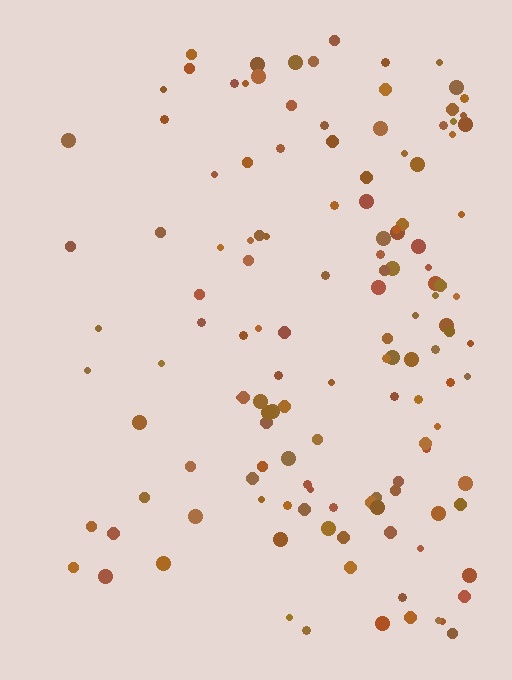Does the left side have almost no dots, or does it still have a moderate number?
Still a moderate number, just noticeably fewer than the right.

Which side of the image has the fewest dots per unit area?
The left.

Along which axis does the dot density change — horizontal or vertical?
Horizontal.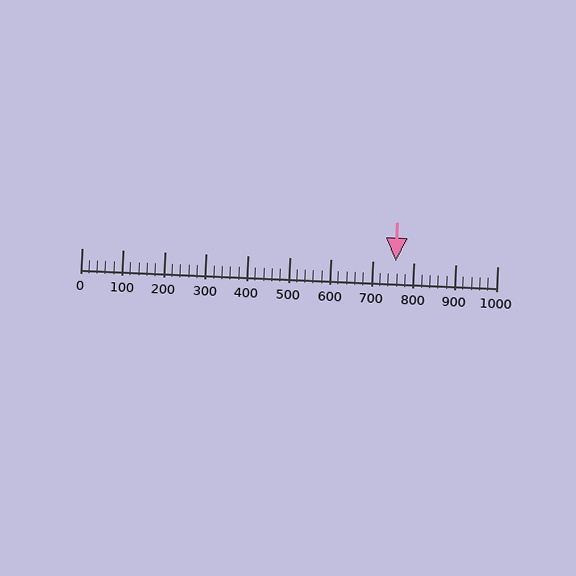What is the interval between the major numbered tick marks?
The major tick marks are spaced 100 units apart.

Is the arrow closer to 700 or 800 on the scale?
The arrow is closer to 800.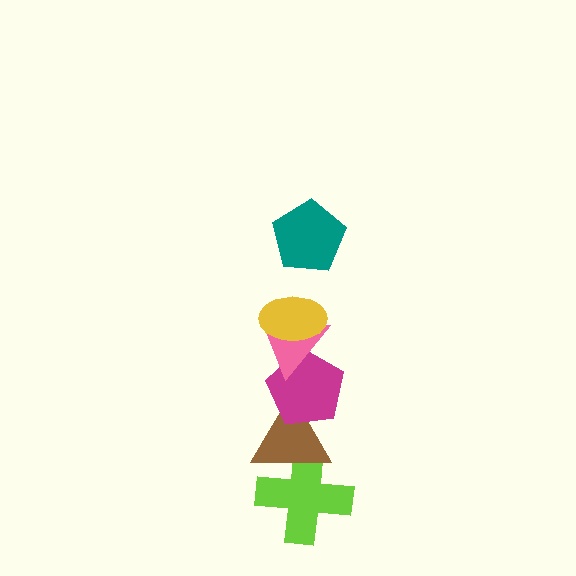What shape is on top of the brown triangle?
The magenta pentagon is on top of the brown triangle.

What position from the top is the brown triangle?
The brown triangle is 5th from the top.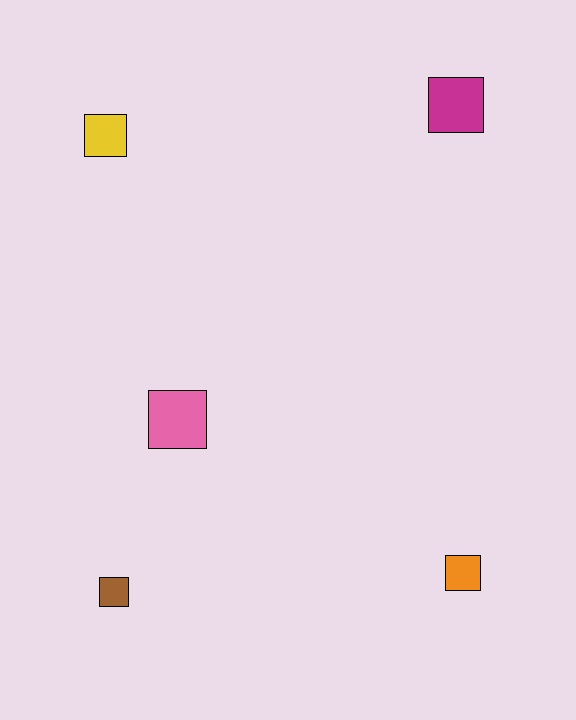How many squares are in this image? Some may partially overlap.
There are 5 squares.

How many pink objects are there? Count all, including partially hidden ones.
There is 1 pink object.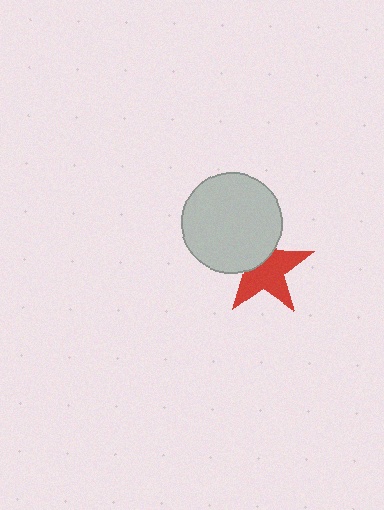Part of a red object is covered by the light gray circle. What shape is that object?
It is a star.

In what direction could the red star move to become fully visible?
The red star could move toward the lower-right. That would shift it out from behind the light gray circle entirely.